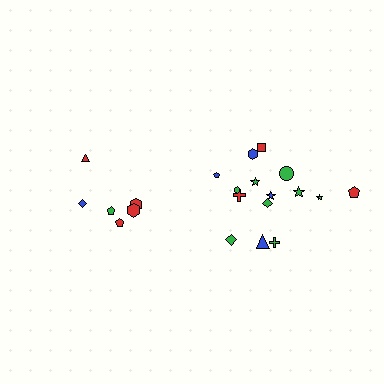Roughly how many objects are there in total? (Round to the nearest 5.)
Roughly 20 objects in total.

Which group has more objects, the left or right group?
The right group.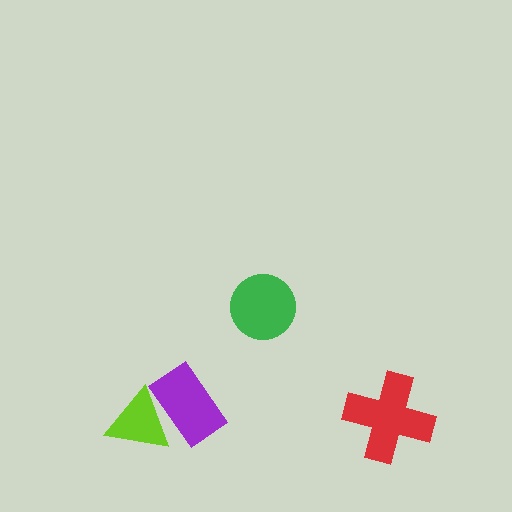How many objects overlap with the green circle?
0 objects overlap with the green circle.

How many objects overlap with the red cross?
0 objects overlap with the red cross.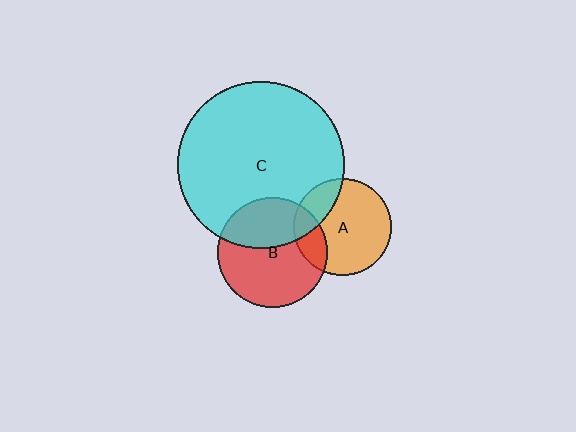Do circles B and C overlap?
Yes.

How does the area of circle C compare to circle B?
Approximately 2.3 times.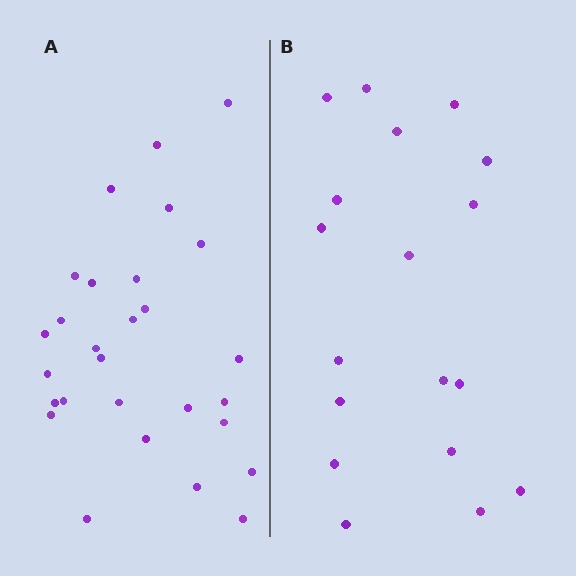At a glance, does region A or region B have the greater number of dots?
Region A (the left region) has more dots.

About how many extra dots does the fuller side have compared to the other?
Region A has roughly 10 or so more dots than region B.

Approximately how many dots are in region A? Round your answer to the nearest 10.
About 30 dots. (The exact count is 28, which rounds to 30.)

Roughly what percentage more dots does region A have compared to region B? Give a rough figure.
About 55% more.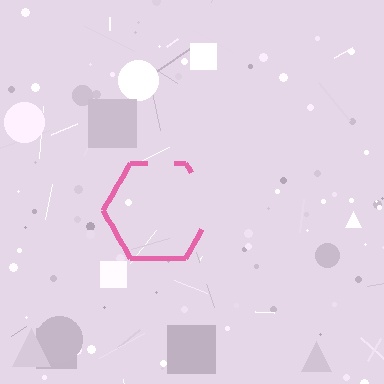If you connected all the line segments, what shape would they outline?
They would outline a hexagon.